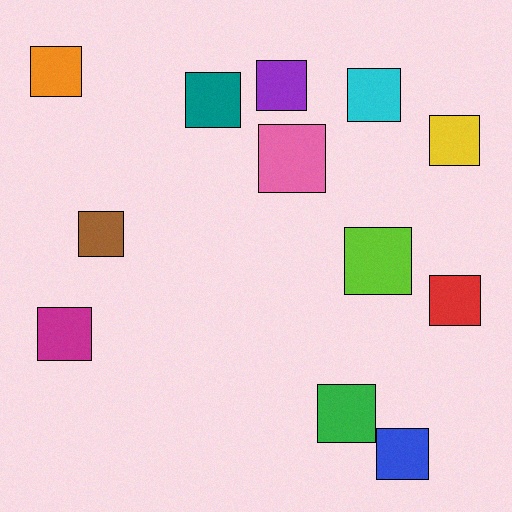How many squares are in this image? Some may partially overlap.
There are 12 squares.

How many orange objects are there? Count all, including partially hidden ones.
There is 1 orange object.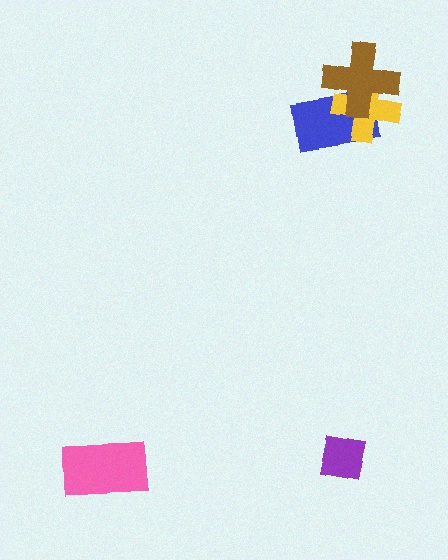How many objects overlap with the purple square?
0 objects overlap with the purple square.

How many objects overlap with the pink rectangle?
0 objects overlap with the pink rectangle.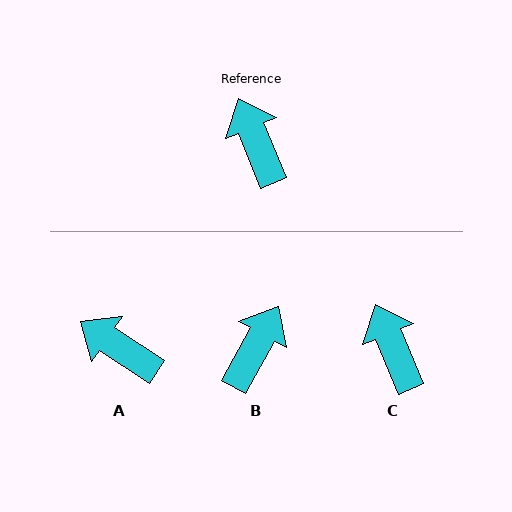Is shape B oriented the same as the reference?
No, it is off by about 51 degrees.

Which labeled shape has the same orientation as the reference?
C.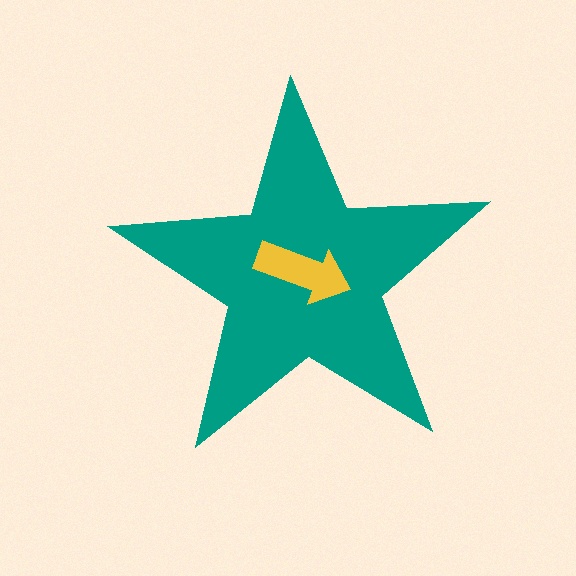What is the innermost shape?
The yellow arrow.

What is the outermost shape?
The teal star.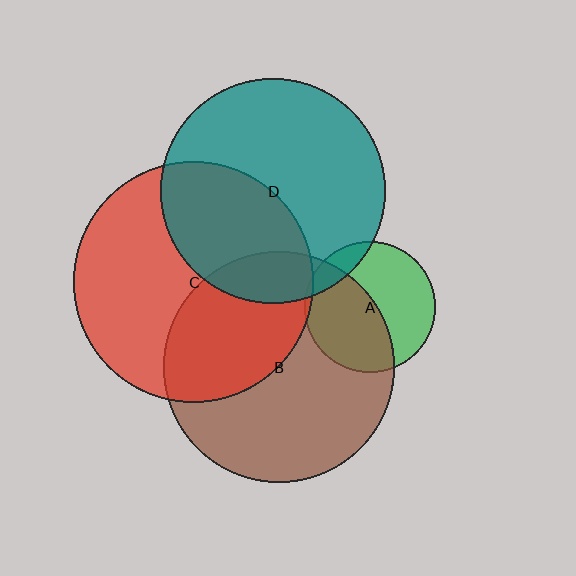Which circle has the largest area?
Circle C (red).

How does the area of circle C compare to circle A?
Approximately 3.4 times.